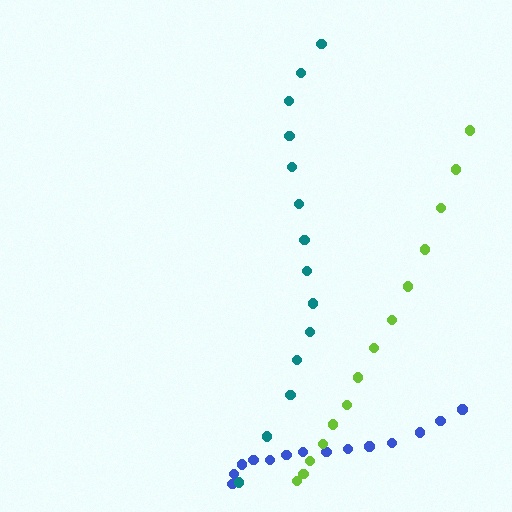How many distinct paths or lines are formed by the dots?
There are 3 distinct paths.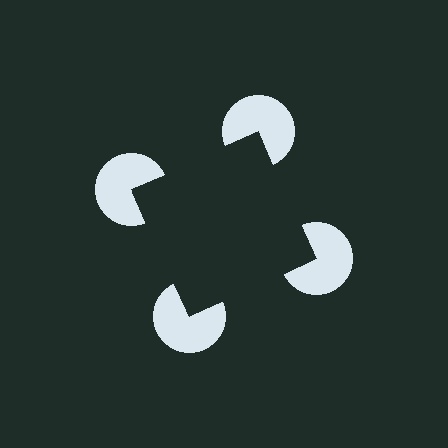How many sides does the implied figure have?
4 sides.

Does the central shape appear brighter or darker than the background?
It typically appears slightly darker than the background, even though no actual brightness change is drawn.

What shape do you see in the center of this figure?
An illusory square — its edges are inferred from the aligned wedge cuts in the pac-man discs, not physically drawn.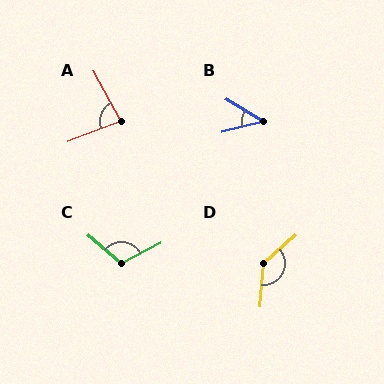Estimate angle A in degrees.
Approximately 83 degrees.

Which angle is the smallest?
B, at approximately 45 degrees.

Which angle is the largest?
D, at approximately 135 degrees.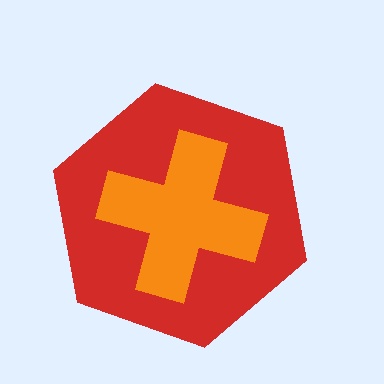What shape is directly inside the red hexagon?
The orange cross.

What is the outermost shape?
The red hexagon.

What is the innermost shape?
The orange cross.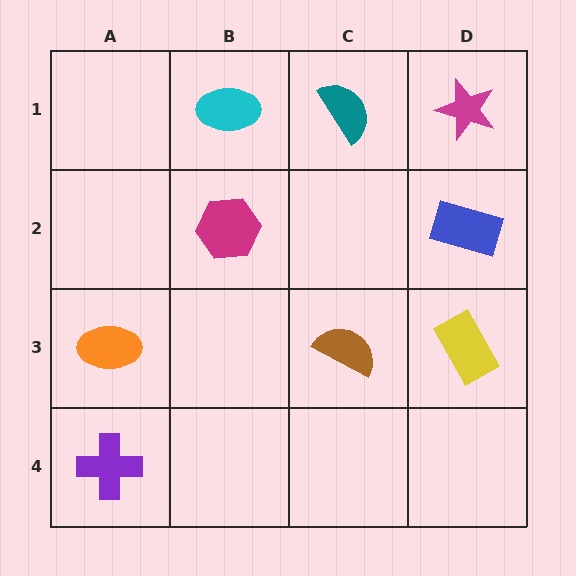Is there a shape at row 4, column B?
No, that cell is empty.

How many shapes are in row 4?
1 shape.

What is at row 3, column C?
A brown semicircle.